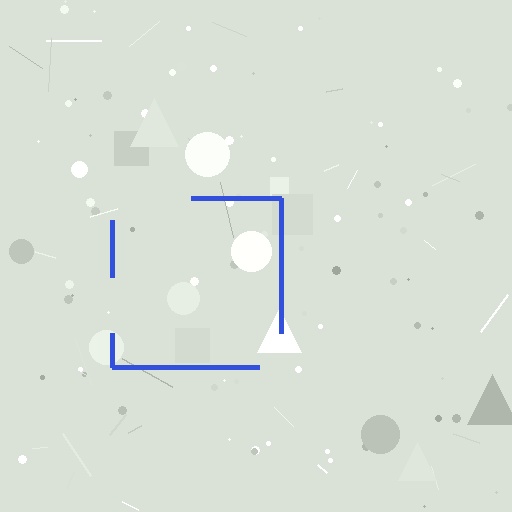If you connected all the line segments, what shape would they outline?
They would outline a square.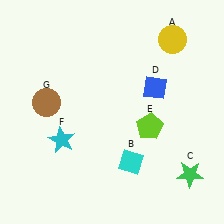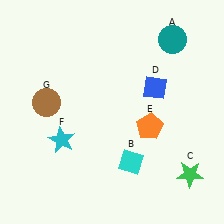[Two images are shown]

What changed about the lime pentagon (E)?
In Image 1, E is lime. In Image 2, it changed to orange.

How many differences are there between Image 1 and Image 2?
There are 2 differences between the two images.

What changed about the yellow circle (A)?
In Image 1, A is yellow. In Image 2, it changed to teal.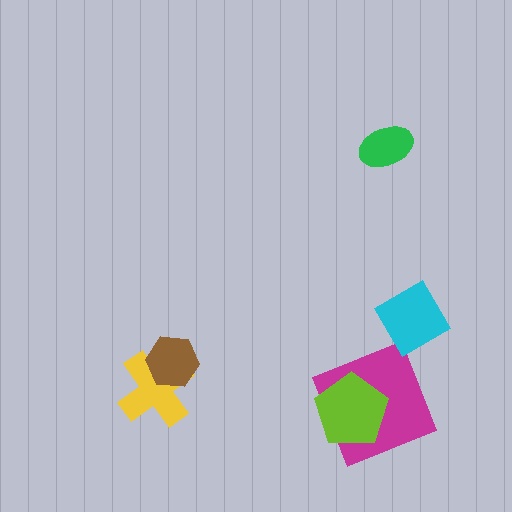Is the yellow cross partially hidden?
Yes, it is partially covered by another shape.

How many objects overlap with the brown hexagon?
1 object overlaps with the brown hexagon.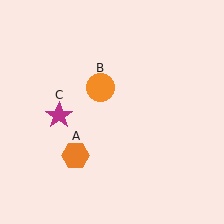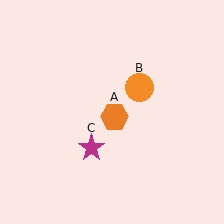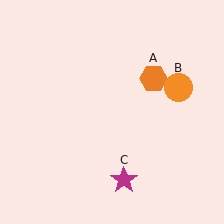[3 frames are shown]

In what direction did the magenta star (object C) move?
The magenta star (object C) moved down and to the right.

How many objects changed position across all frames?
3 objects changed position: orange hexagon (object A), orange circle (object B), magenta star (object C).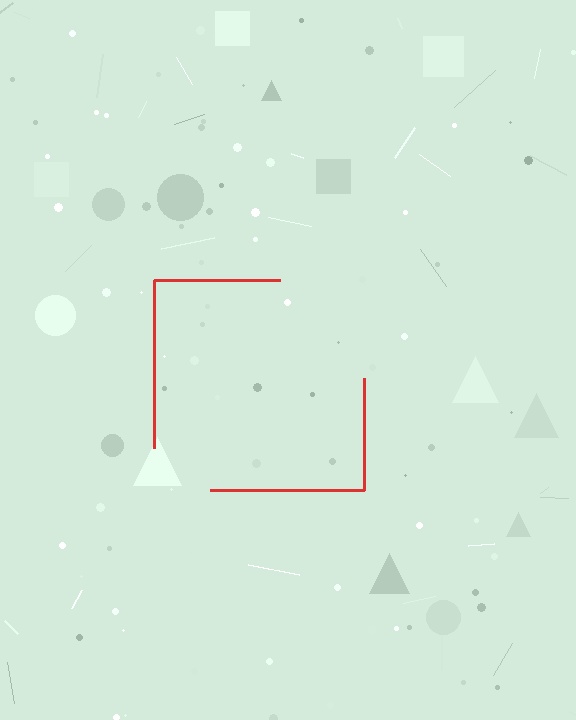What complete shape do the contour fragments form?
The contour fragments form a square.